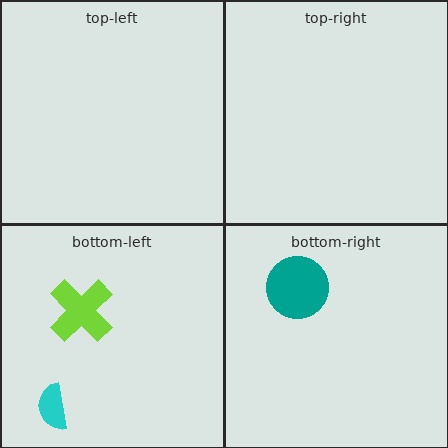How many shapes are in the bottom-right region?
1.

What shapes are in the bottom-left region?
The cyan semicircle, the lime cross.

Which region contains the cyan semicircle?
The bottom-left region.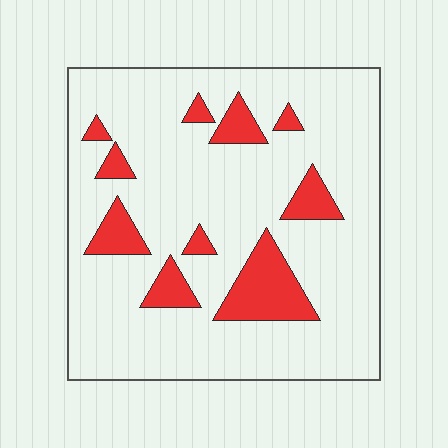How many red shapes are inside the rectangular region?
10.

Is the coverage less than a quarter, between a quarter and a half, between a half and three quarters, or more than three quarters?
Less than a quarter.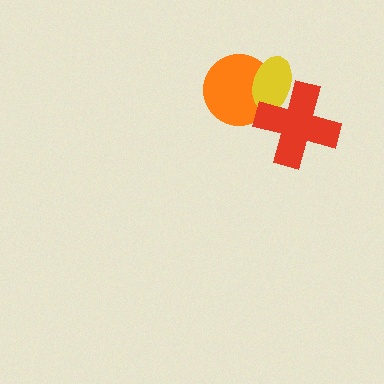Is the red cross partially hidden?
No, no other shape covers it.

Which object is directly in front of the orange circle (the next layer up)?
The yellow ellipse is directly in front of the orange circle.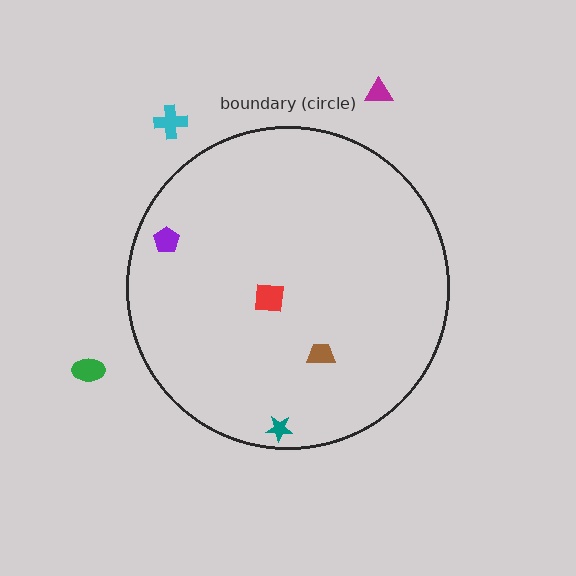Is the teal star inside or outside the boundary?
Inside.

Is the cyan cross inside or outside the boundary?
Outside.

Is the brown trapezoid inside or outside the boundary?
Inside.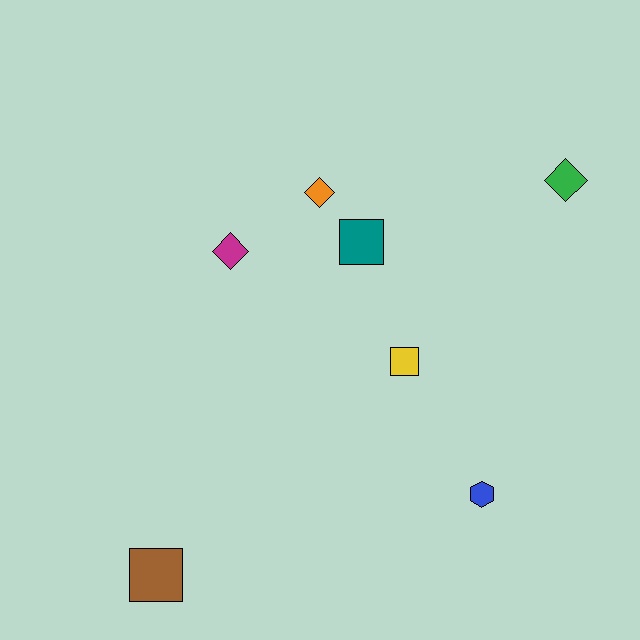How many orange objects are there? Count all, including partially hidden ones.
There is 1 orange object.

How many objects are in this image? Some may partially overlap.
There are 7 objects.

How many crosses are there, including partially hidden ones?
There are no crosses.